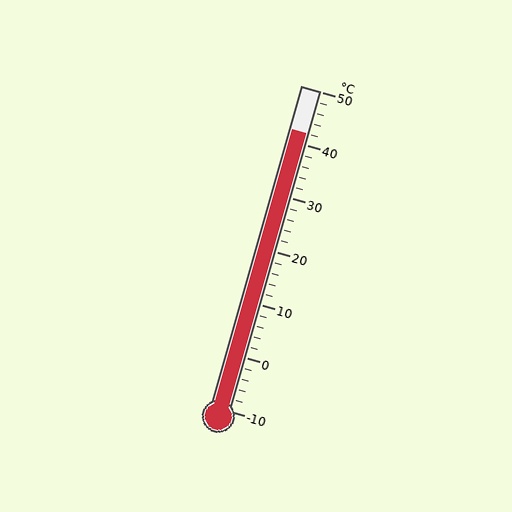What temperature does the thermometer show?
The thermometer shows approximately 42°C.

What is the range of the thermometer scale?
The thermometer scale ranges from -10°C to 50°C.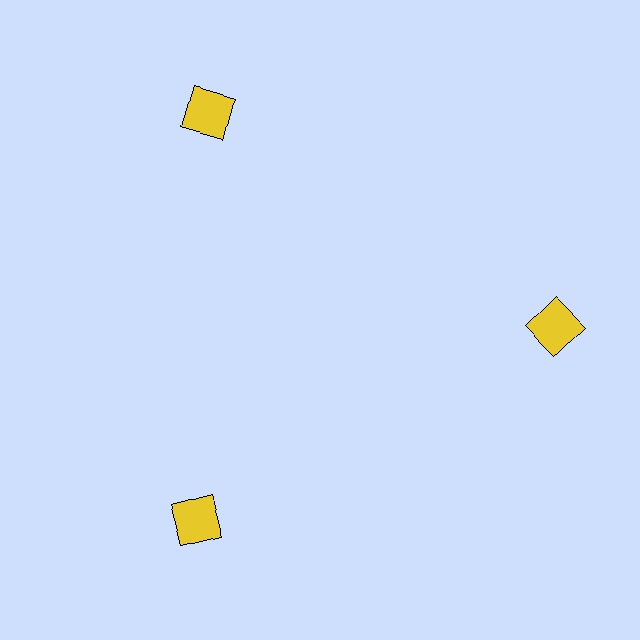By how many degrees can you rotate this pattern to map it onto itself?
The pattern maps onto itself every 120 degrees of rotation.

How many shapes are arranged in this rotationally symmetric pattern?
There are 3 shapes, arranged in 3 groups of 1.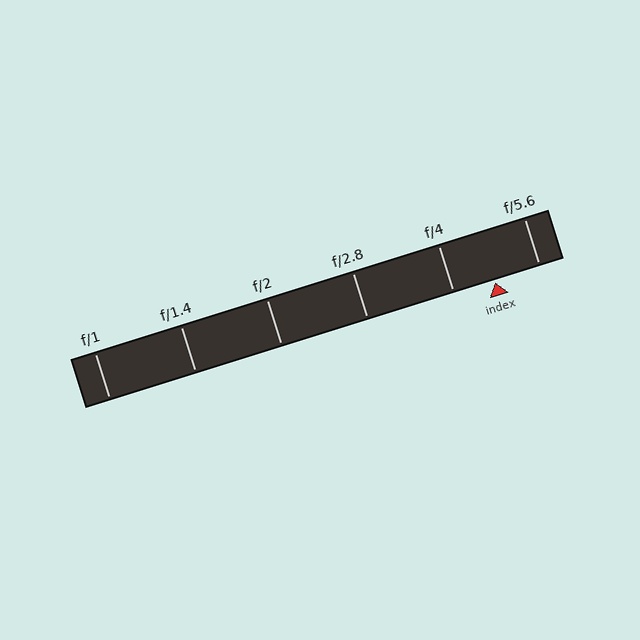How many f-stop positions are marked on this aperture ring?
There are 6 f-stop positions marked.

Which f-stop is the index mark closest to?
The index mark is closest to f/4.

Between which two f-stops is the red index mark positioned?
The index mark is between f/4 and f/5.6.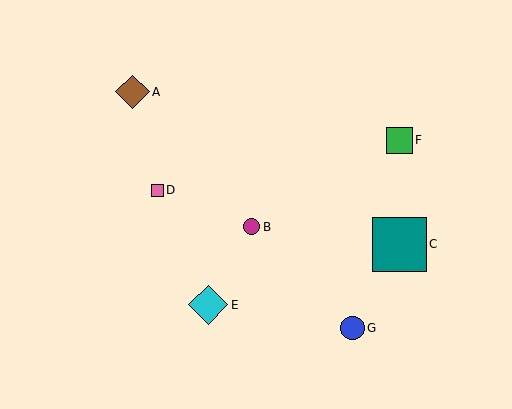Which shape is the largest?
The teal square (labeled C) is the largest.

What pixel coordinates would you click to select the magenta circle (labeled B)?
Click at (252, 227) to select the magenta circle B.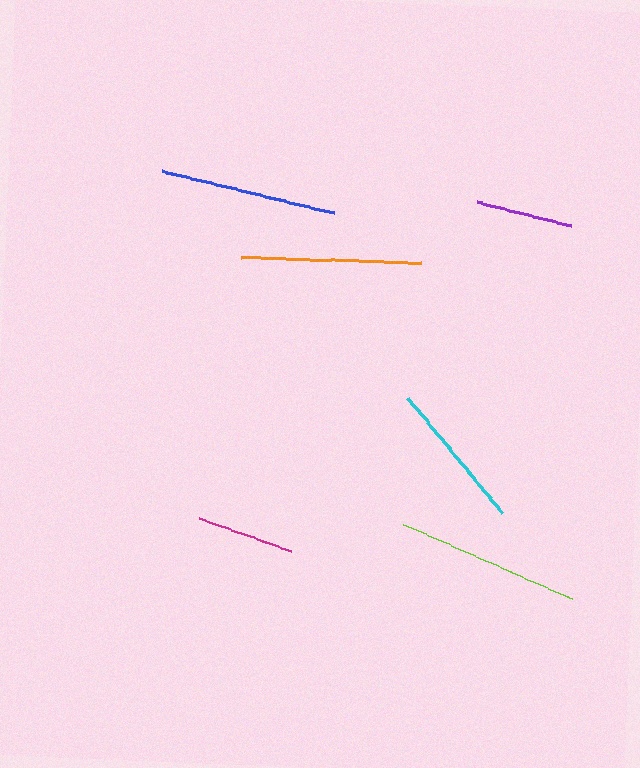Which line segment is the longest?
The lime line is the longest at approximately 185 pixels.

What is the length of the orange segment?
The orange segment is approximately 180 pixels long.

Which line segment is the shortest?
The purple line is the shortest at approximately 97 pixels.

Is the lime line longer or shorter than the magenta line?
The lime line is longer than the magenta line.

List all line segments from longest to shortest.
From longest to shortest: lime, orange, blue, cyan, magenta, purple.